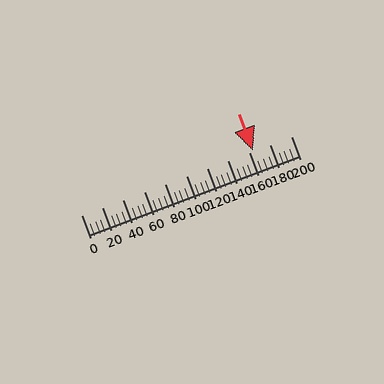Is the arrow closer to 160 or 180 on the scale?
The arrow is closer to 160.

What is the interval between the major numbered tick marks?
The major tick marks are spaced 20 units apart.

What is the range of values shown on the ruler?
The ruler shows values from 0 to 200.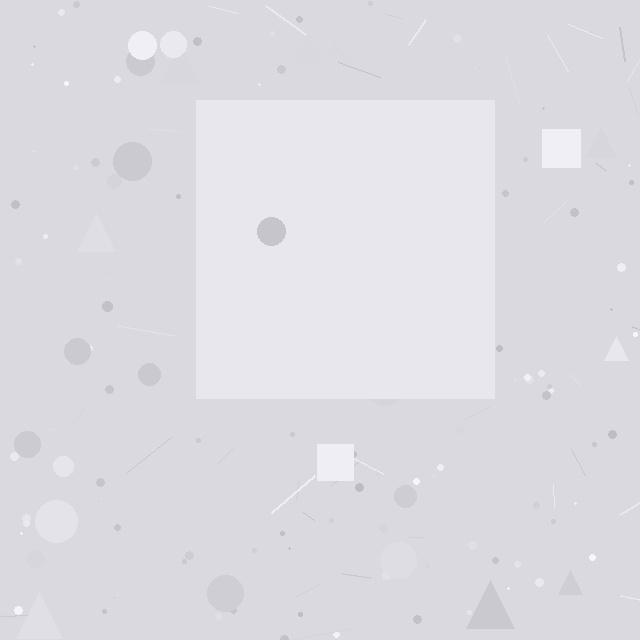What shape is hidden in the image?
A square is hidden in the image.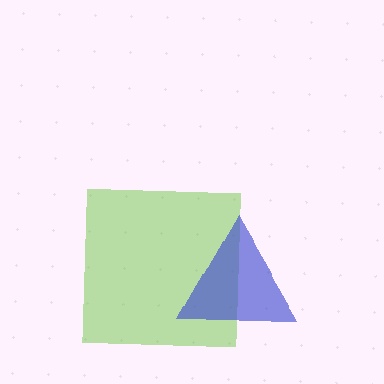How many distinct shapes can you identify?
There are 2 distinct shapes: a lime square, a blue triangle.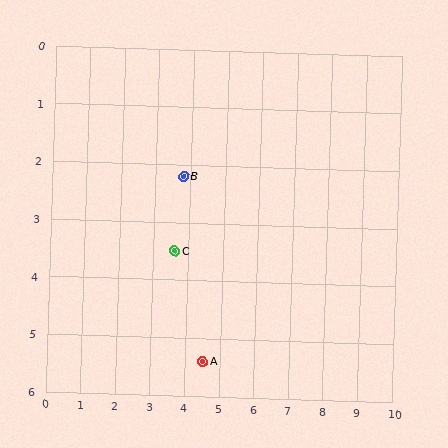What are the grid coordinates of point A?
Point A is at approximately (4.5, 5.4).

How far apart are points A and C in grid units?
Points A and C are about 2.1 grid units apart.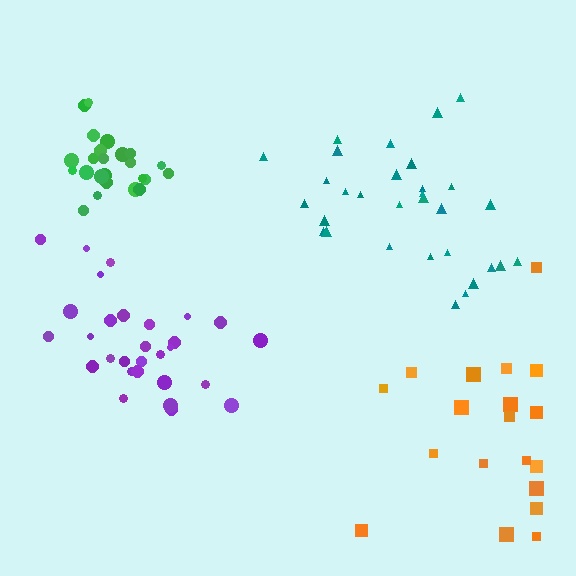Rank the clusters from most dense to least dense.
green, purple, teal, orange.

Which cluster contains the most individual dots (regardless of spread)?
Teal (31).